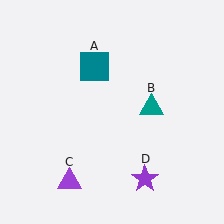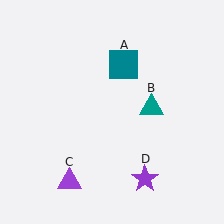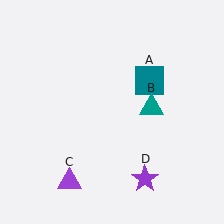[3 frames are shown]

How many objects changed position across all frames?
1 object changed position: teal square (object A).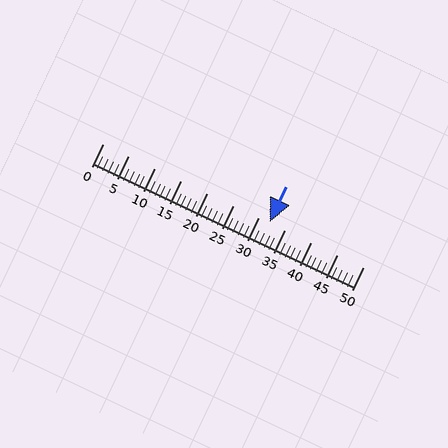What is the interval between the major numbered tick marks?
The major tick marks are spaced 5 units apart.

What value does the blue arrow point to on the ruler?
The blue arrow points to approximately 32.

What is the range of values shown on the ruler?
The ruler shows values from 0 to 50.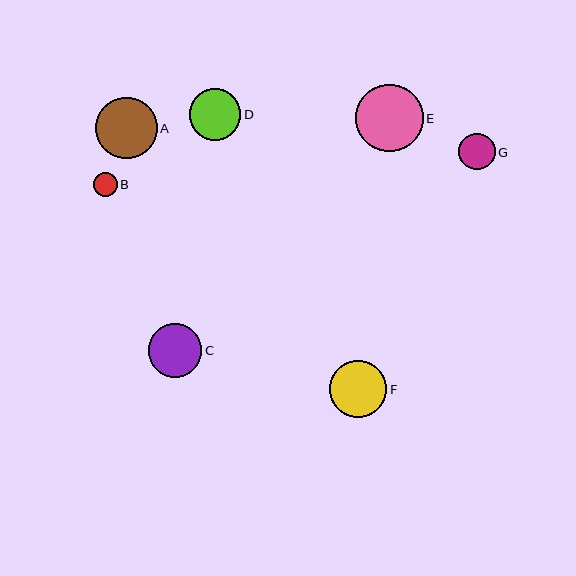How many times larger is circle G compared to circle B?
Circle G is approximately 1.5 times the size of circle B.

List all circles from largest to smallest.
From largest to smallest: E, A, F, C, D, G, B.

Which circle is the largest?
Circle E is the largest with a size of approximately 67 pixels.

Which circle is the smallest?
Circle B is the smallest with a size of approximately 24 pixels.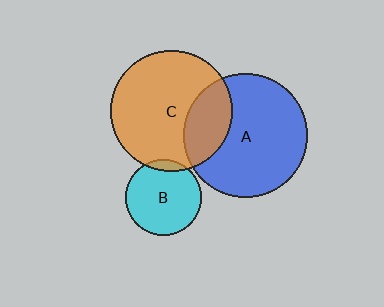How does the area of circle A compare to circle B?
Approximately 2.7 times.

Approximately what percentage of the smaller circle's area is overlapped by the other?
Approximately 25%.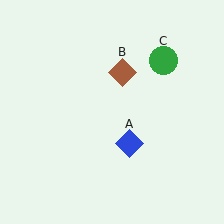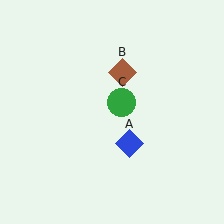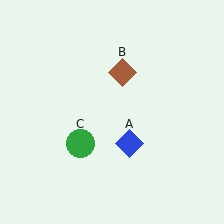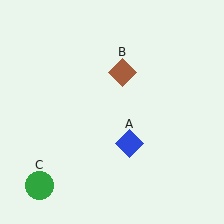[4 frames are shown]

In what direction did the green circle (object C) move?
The green circle (object C) moved down and to the left.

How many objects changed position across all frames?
1 object changed position: green circle (object C).